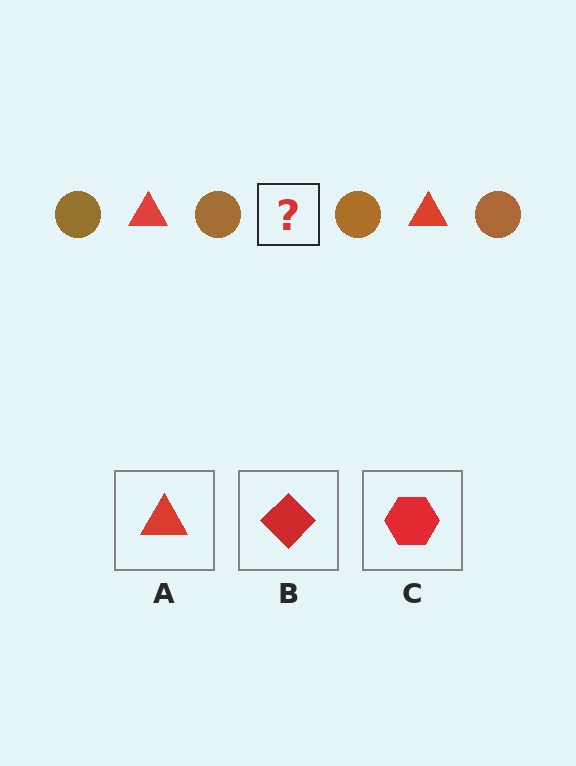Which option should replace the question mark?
Option A.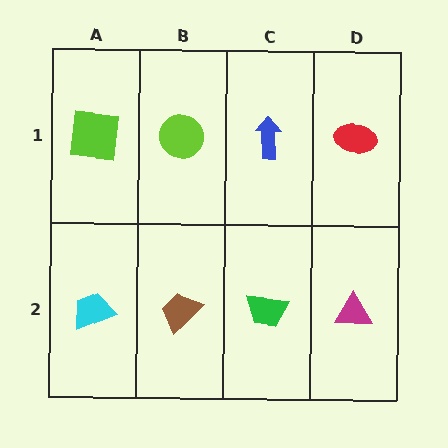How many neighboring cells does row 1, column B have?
3.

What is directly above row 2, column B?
A lime circle.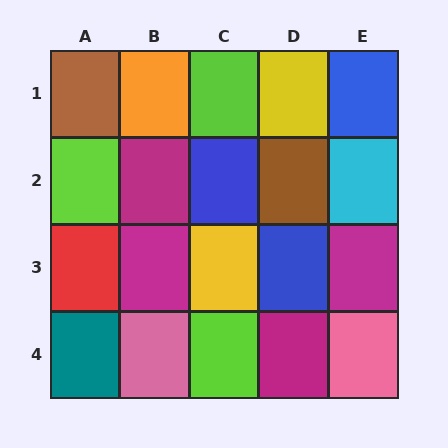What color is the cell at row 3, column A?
Red.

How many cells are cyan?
1 cell is cyan.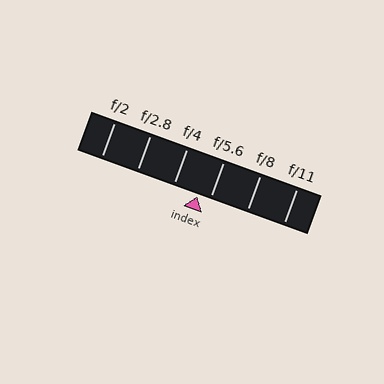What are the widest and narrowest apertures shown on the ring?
The widest aperture shown is f/2 and the narrowest is f/11.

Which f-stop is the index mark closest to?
The index mark is closest to f/5.6.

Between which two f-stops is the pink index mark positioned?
The index mark is between f/4 and f/5.6.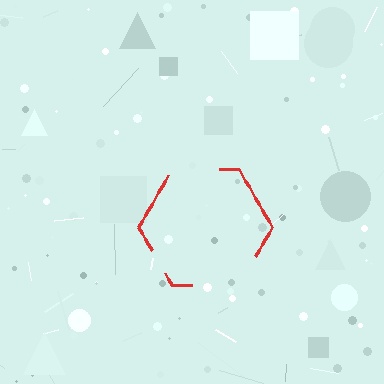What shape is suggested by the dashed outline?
The dashed outline suggests a hexagon.